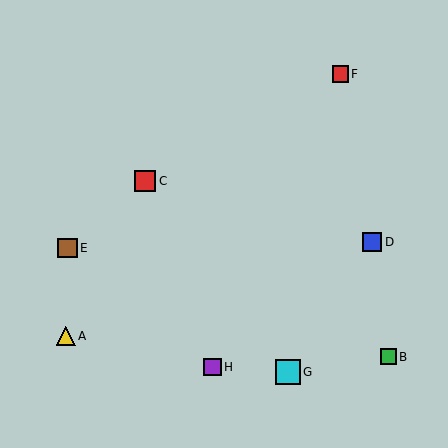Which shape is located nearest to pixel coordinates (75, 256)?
The brown square (labeled E) at (67, 248) is nearest to that location.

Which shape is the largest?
The cyan square (labeled G) is the largest.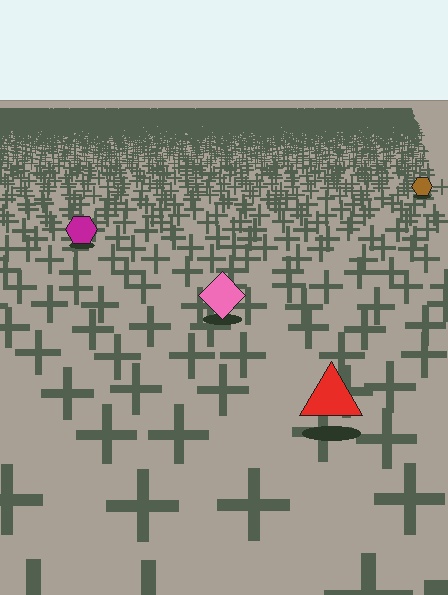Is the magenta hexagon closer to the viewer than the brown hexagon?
Yes. The magenta hexagon is closer — you can tell from the texture gradient: the ground texture is coarser near it.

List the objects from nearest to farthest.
From nearest to farthest: the red triangle, the pink diamond, the magenta hexagon, the brown hexagon.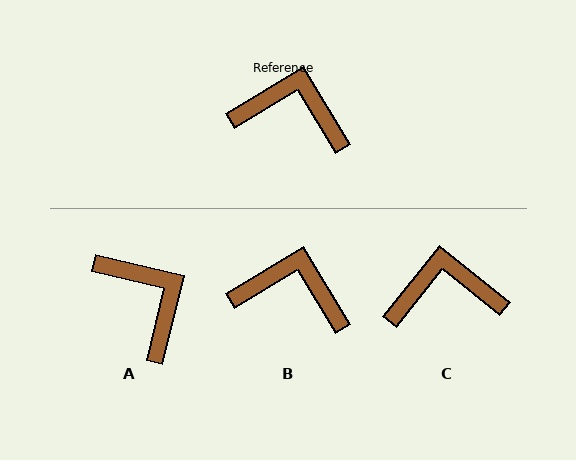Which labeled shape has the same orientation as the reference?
B.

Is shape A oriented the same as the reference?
No, it is off by about 45 degrees.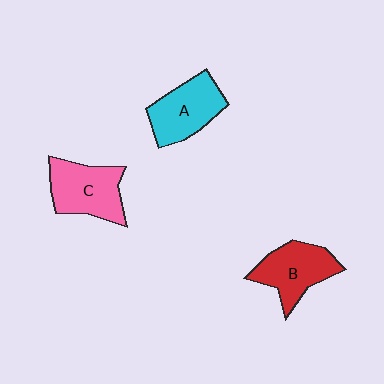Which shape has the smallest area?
Shape B (red).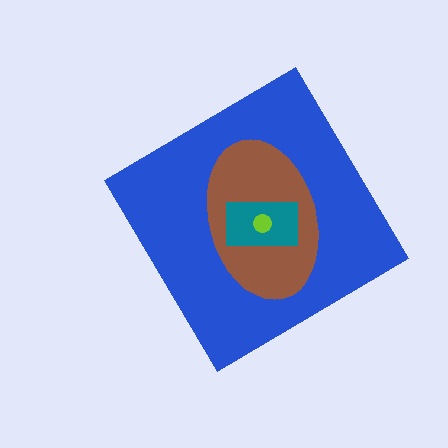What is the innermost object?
The lime circle.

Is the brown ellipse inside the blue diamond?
Yes.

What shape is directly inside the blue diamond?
The brown ellipse.